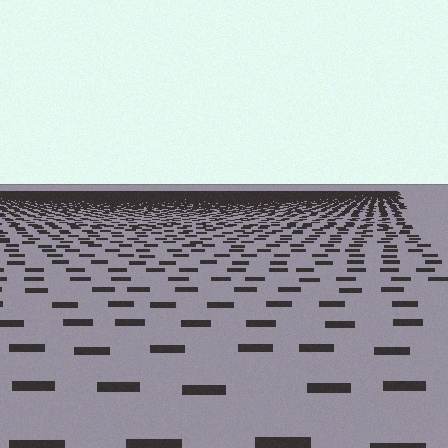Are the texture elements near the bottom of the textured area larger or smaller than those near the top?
Larger. Near the bottom, elements are closer to the viewer and appear at a bigger on-screen size.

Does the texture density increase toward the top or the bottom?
Density increases toward the top.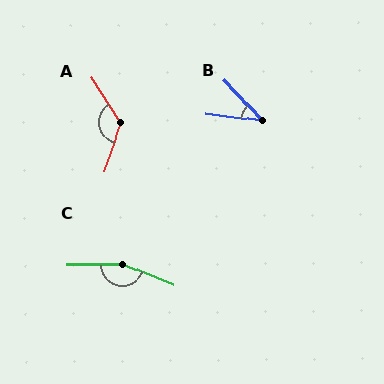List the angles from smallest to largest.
B (40°), A (129°), C (157°).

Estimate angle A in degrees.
Approximately 129 degrees.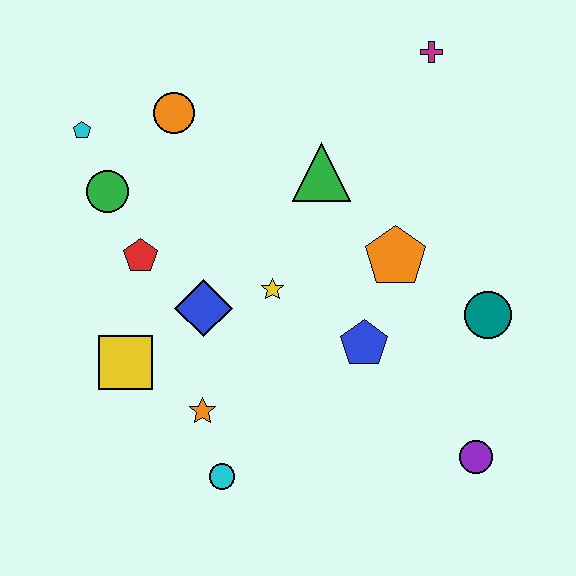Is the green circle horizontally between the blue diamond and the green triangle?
No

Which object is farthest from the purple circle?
The cyan pentagon is farthest from the purple circle.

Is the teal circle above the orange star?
Yes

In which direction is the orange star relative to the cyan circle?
The orange star is above the cyan circle.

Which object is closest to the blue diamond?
The yellow star is closest to the blue diamond.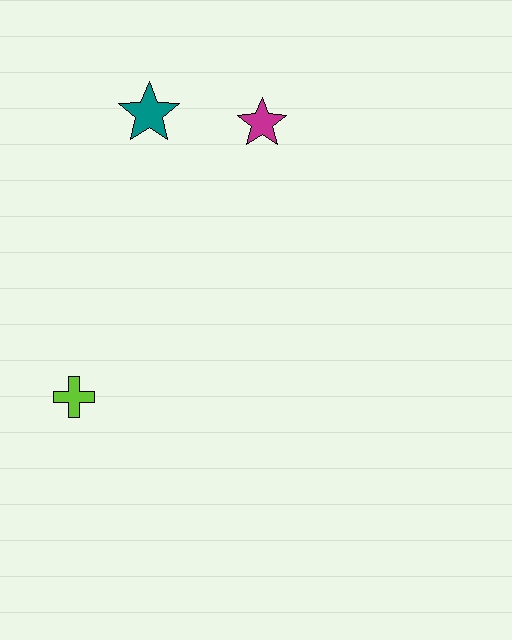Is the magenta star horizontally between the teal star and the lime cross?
No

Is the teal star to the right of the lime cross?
Yes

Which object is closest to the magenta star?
The teal star is closest to the magenta star.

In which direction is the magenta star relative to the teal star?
The magenta star is to the right of the teal star.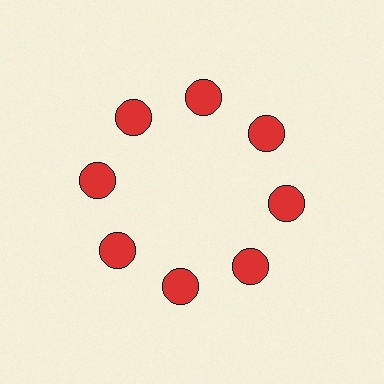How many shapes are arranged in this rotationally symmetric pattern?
There are 8 shapes, arranged in 8 groups of 1.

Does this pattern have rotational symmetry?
Yes, this pattern has 8-fold rotational symmetry. It looks the same after rotating 45 degrees around the center.